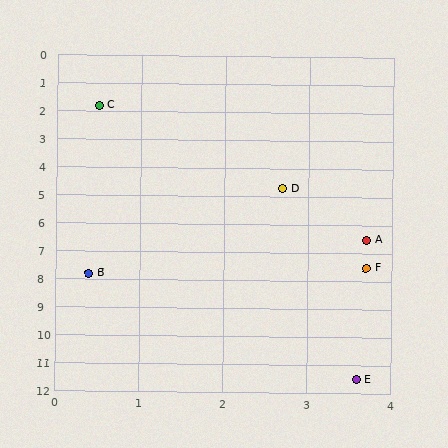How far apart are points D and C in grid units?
Points D and C are about 3.6 grid units apart.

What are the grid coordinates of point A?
Point A is at approximately (3.7, 6.5).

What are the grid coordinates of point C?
Point C is at approximately (0.5, 1.8).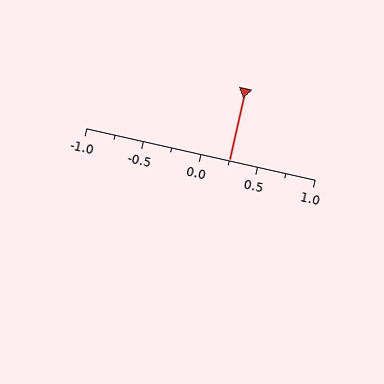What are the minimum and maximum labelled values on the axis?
The axis runs from -1.0 to 1.0.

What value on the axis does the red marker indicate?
The marker indicates approximately 0.25.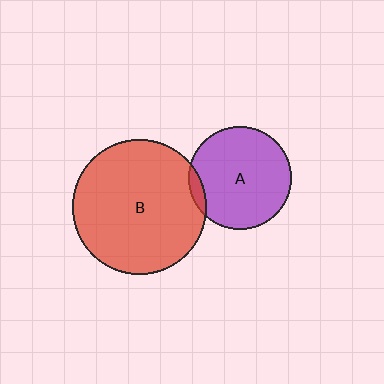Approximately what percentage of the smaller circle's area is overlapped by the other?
Approximately 5%.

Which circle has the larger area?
Circle B (red).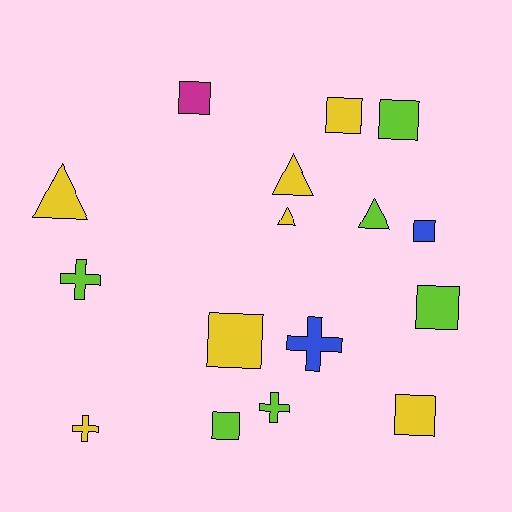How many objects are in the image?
There are 16 objects.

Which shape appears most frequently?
Square, with 8 objects.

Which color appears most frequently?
Yellow, with 7 objects.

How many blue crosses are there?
There is 1 blue cross.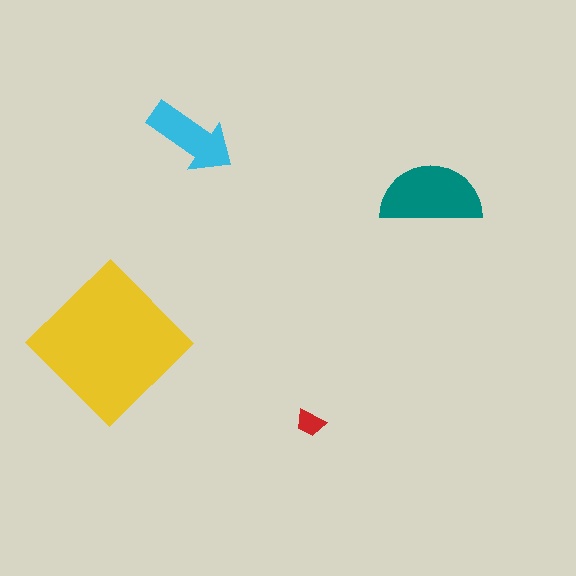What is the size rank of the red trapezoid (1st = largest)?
4th.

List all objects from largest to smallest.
The yellow diamond, the teal semicircle, the cyan arrow, the red trapezoid.